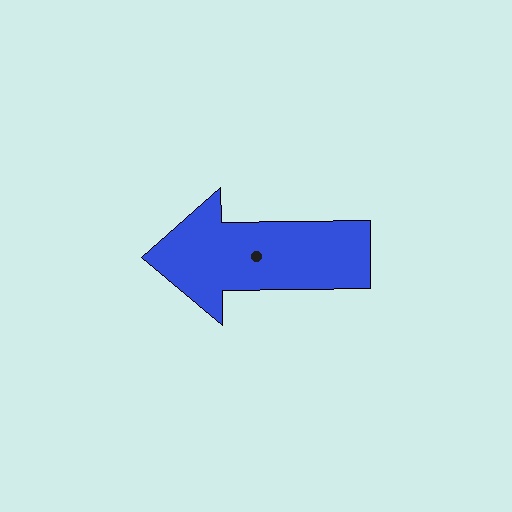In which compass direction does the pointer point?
West.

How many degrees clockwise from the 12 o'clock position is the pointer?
Approximately 269 degrees.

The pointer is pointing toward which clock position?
Roughly 9 o'clock.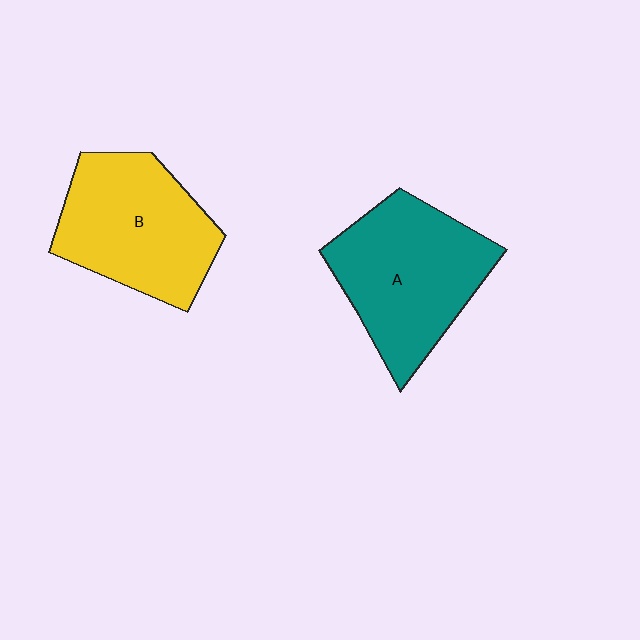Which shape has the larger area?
Shape A (teal).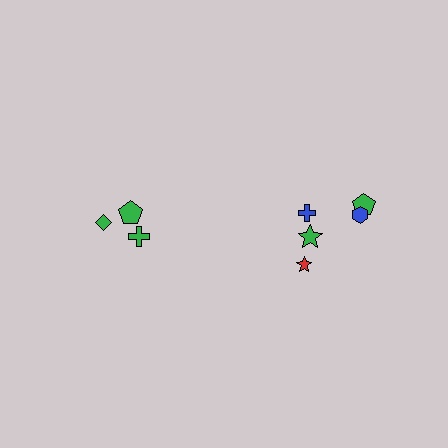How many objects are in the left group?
There are 3 objects.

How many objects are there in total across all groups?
There are 8 objects.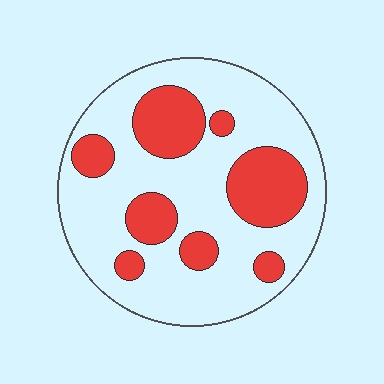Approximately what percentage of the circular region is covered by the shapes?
Approximately 30%.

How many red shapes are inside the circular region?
8.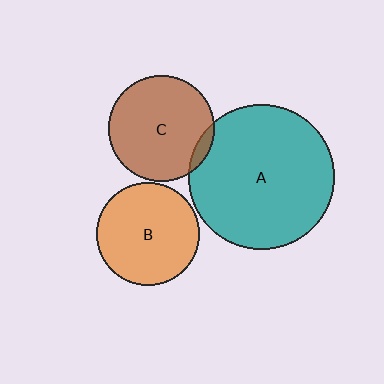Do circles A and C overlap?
Yes.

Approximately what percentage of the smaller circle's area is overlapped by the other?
Approximately 5%.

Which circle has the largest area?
Circle A (teal).